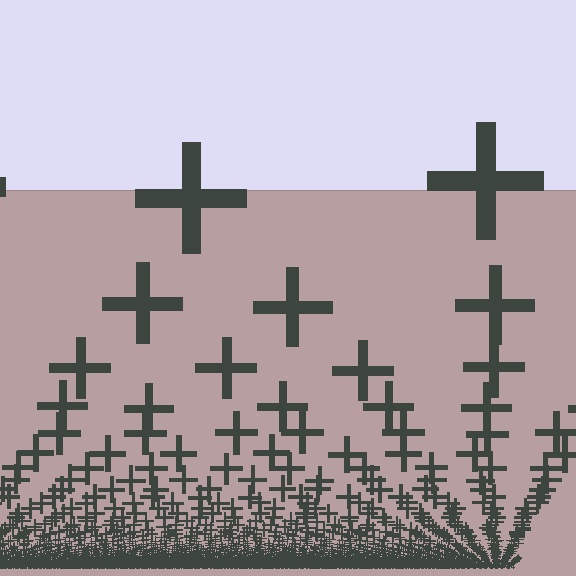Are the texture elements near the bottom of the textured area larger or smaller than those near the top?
Smaller. The gradient is inverted — elements near the bottom are smaller and denser.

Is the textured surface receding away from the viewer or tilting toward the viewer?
The surface appears to tilt toward the viewer. Texture elements get larger and sparser toward the top.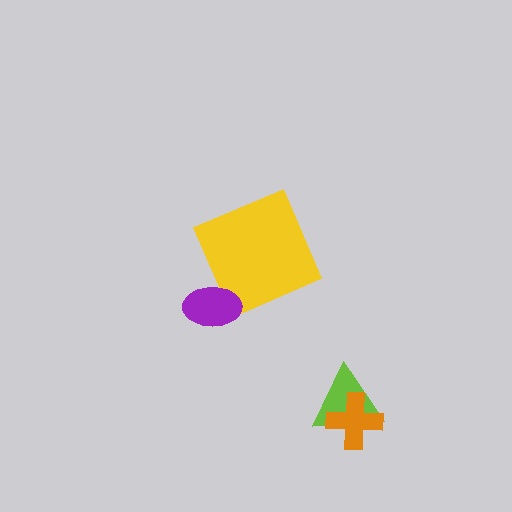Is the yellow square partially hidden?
Yes, it is partially covered by another shape.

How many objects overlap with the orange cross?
1 object overlaps with the orange cross.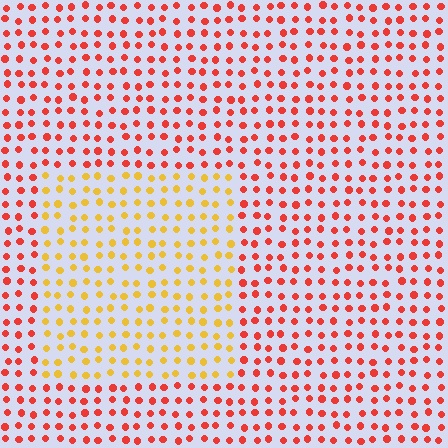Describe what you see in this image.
The image is filled with small red elements in a uniform arrangement. A rectangle-shaped region is visible where the elements are tinted to a slightly different hue, forming a subtle color boundary.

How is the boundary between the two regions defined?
The boundary is defined purely by a slight shift in hue (about 44 degrees). Spacing, size, and orientation are identical on both sides.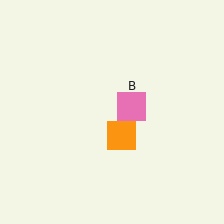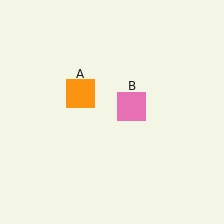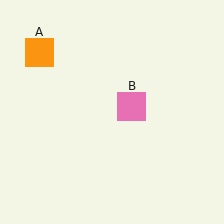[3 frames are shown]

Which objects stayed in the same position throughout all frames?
Pink square (object B) remained stationary.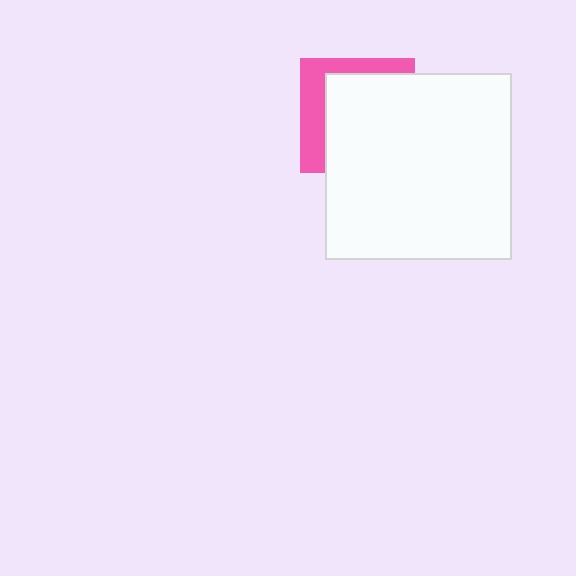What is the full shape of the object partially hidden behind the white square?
The partially hidden object is a pink square.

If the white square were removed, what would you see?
You would see the complete pink square.